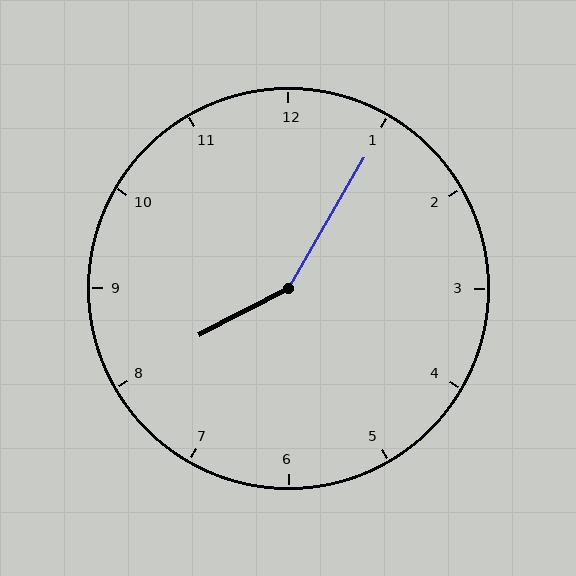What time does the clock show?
8:05.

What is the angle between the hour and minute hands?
Approximately 148 degrees.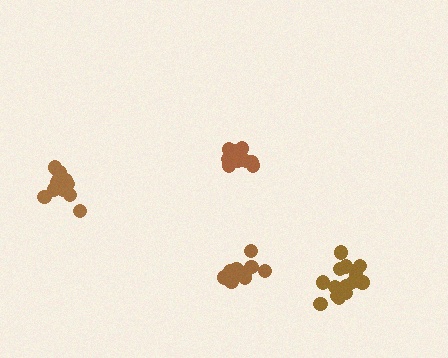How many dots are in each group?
Group 1: 14 dots, Group 2: 12 dots, Group 3: 10 dots, Group 4: 13 dots (49 total).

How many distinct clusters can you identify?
There are 4 distinct clusters.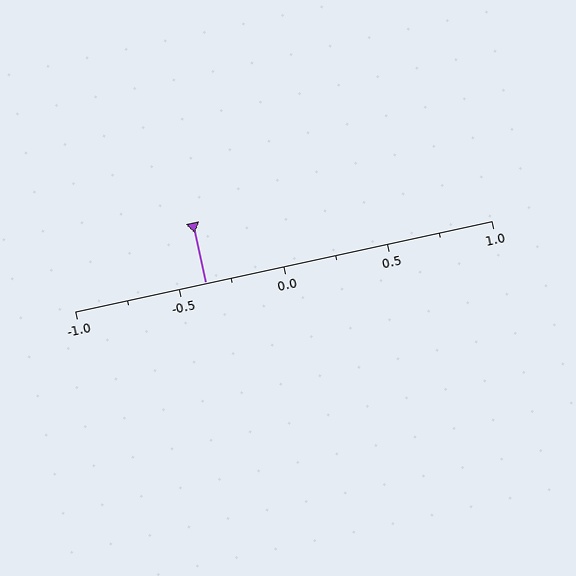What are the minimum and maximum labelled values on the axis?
The axis runs from -1.0 to 1.0.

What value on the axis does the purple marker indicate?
The marker indicates approximately -0.38.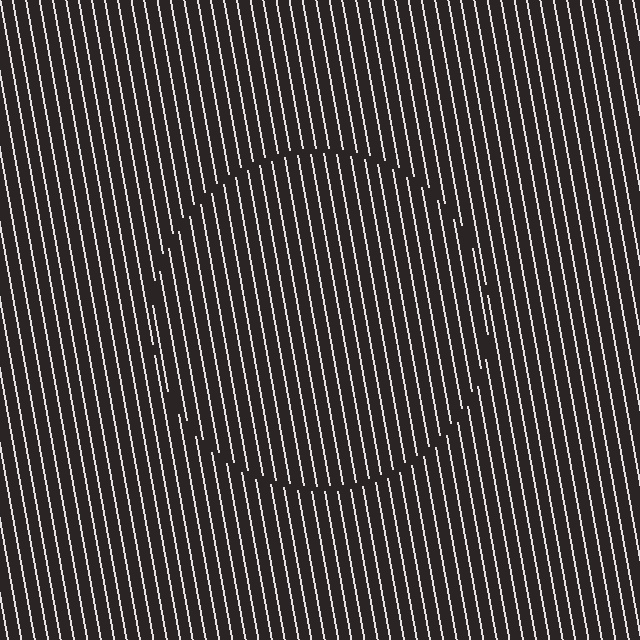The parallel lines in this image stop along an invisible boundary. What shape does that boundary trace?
An illusory circle. The interior of the shape contains the same grating, shifted by half a period — the contour is defined by the phase discontinuity where line-ends from the inner and outer gratings abut.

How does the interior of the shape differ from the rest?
The interior of the shape contains the same grating, shifted by half a period — the contour is defined by the phase discontinuity where line-ends from the inner and outer gratings abut.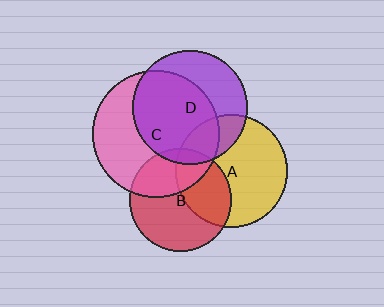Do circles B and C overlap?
Yes.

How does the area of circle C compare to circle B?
Approximately 1.5 times.